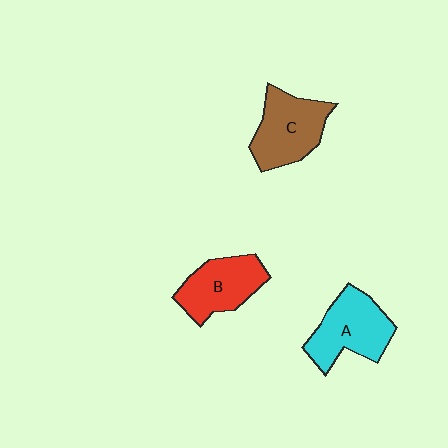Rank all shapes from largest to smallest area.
From largest to smallest: A (cyan), C (brown), B (red).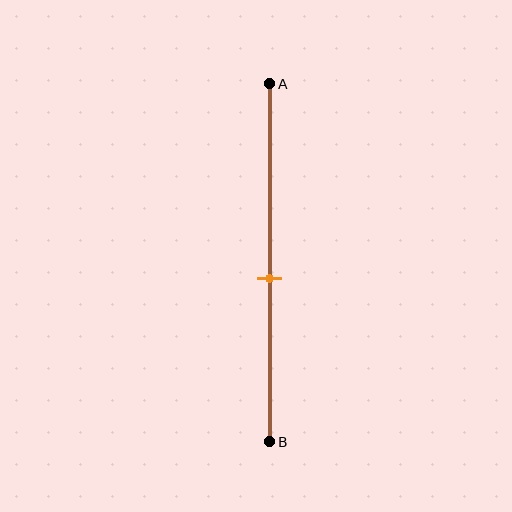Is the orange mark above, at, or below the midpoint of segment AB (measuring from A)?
The orange mark is below the midpoint of segment AB.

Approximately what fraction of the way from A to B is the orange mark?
The orange mark is approximately 55% of the way from A to B.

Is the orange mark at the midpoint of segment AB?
No, the mark is at about 55% from A, not at the 50% midpoint.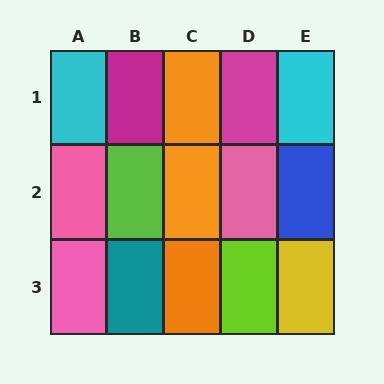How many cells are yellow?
1 cell is yellow.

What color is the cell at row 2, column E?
Blue.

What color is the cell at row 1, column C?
Orange.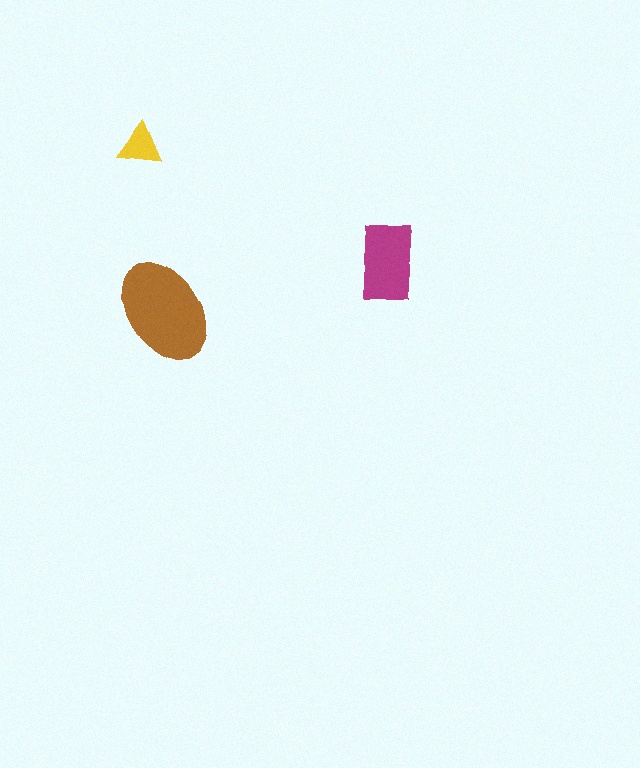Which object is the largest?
The brown ellipse.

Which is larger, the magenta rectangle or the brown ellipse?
The brown ellipse.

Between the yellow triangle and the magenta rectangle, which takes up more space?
The magenta rectangle.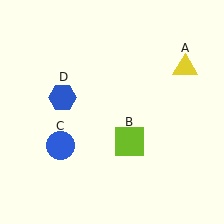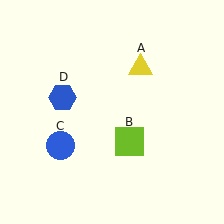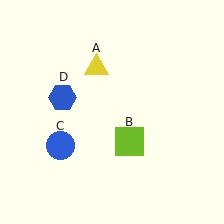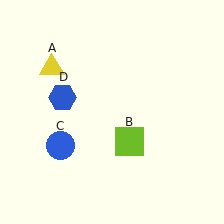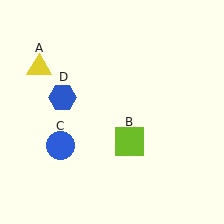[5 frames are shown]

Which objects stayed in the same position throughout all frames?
Lime square (object B) and blue circle (object C) and blue hexagon (object D) remained stationary.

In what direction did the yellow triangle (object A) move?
The yellow triangle (object A) moved left.